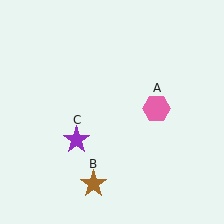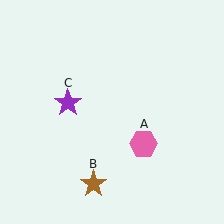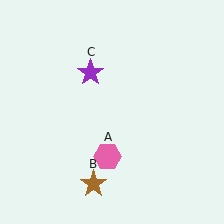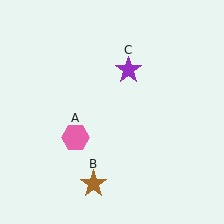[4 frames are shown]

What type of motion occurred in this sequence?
The pink hexagon (object A), purple star (object C) rotated clockwise around the center of the scene.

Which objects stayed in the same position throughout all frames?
Brown star (object B) remained stationary.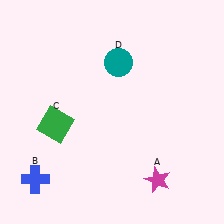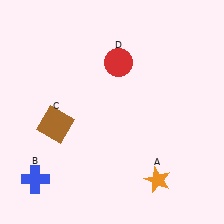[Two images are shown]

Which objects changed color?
A changed from magenta to orange. C changed from green to brown. D changed from teal to red.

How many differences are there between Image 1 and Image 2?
There are 3 differences between the two images.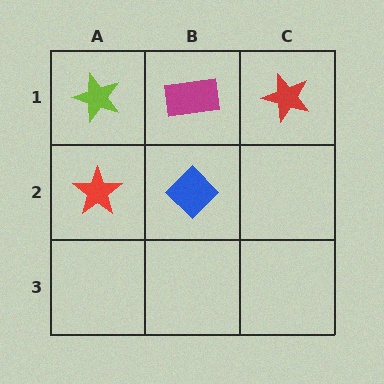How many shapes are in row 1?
3 shapes.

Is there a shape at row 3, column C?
No, that cell is empty.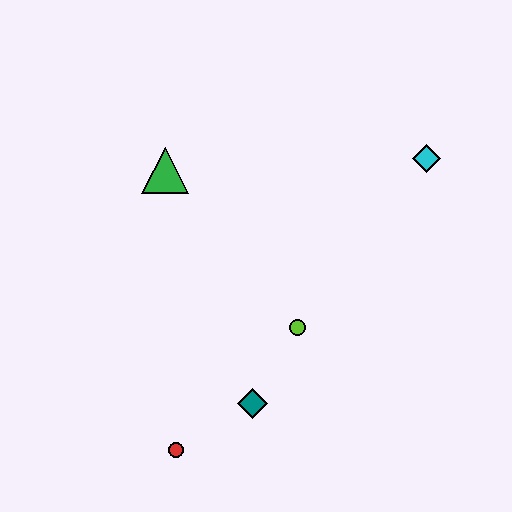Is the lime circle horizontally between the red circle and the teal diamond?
No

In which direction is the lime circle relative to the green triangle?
The lime circle is below the green triangle.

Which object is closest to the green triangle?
The lime circle is closest to the green triangle.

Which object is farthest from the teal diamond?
The cyan diamond is farthest from the teal diamond.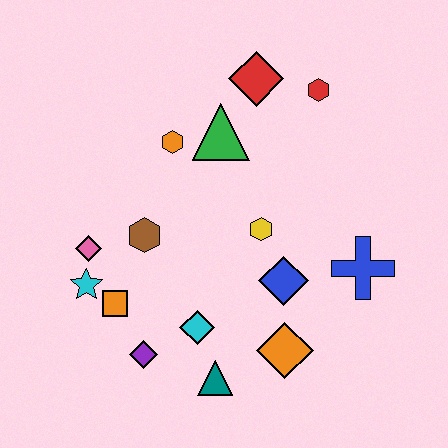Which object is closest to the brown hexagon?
The pink diamond is closest to the brown hexagon.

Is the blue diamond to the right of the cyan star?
Yes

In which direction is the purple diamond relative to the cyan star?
The purple diamond is below the cyan star.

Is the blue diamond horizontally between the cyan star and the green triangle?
No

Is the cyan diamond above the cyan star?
No